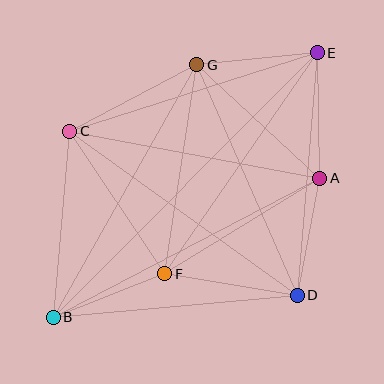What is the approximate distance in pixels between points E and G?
The distance between E and G is approximately 121 pixels.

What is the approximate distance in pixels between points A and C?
The distance between A and C is approximately 254 pixels.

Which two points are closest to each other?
Points A and D are closest to each other.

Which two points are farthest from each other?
Points B and E are farthest from each other.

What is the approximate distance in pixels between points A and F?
The distance between A and F is approximately 182 pixels.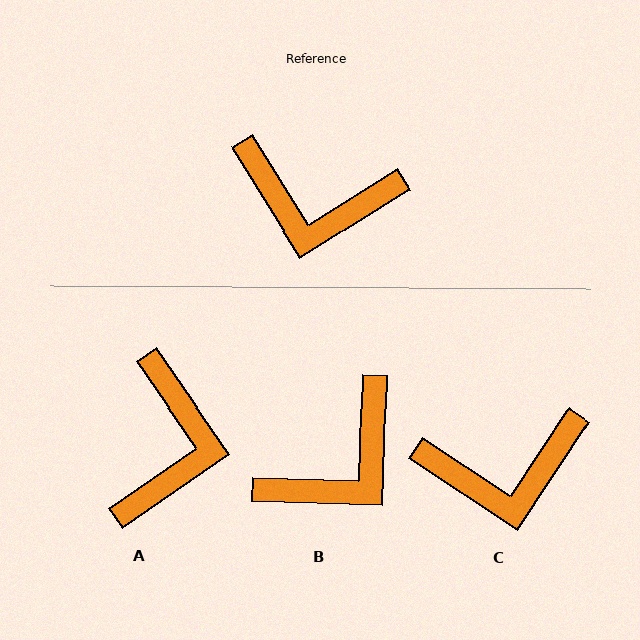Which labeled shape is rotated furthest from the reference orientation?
A, about 93 degrees away.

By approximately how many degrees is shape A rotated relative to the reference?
Approximately 93 degrees counter-clockwise.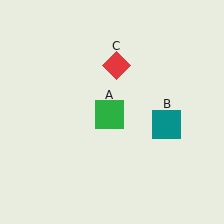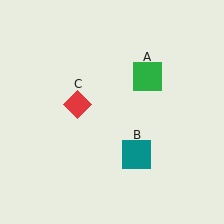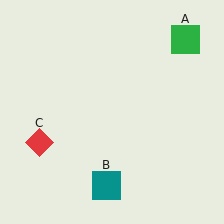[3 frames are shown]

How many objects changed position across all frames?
3 objects changed position: green square (object A), teal square (object B), red diamond (object C).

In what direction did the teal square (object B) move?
The teal square (object B) moved down and to the left.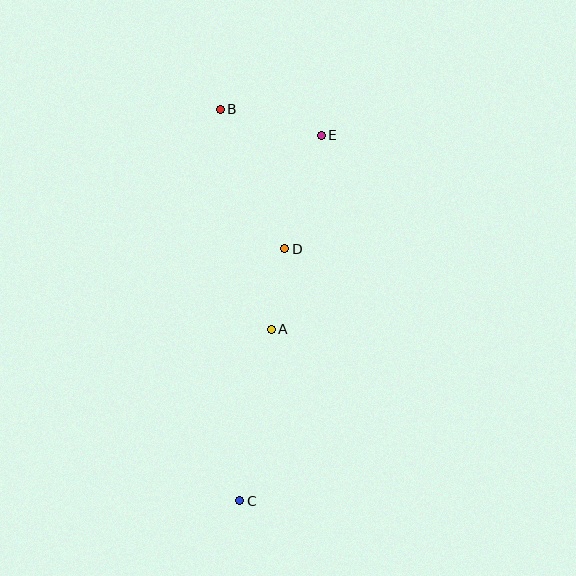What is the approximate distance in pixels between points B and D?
The distance between B and D is approximately 154 pixels.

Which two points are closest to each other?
Points A and D are closest to each other.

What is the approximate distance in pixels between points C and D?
The distance between C and D is approximately 256 pixels.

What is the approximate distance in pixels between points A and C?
The distance between A and C is approximately 174 pixels.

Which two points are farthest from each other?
Points B and C are farthest from each other.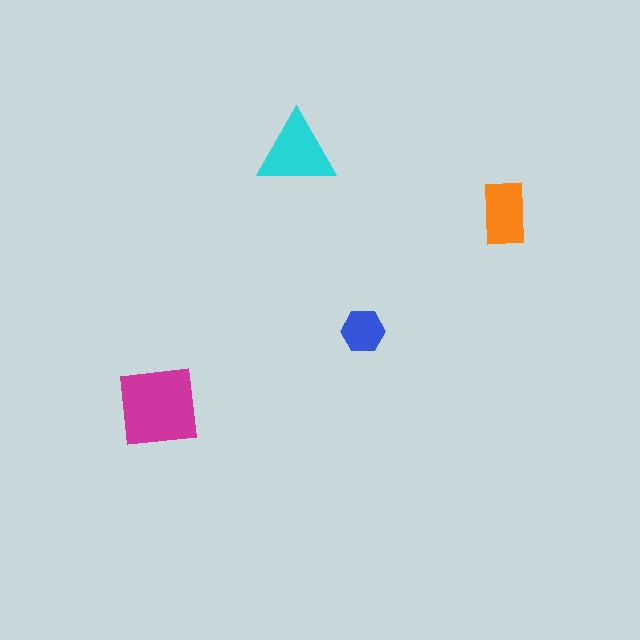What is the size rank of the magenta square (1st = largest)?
1st.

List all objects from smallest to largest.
The blue hexagon, the orange rectangle, the cyan triangle, the magenta square.